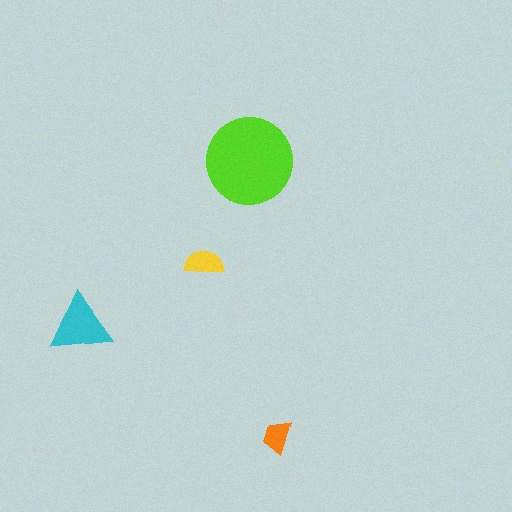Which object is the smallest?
The orange trapezoid.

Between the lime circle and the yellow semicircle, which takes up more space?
The lime circle.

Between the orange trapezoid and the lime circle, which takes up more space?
The lime circle.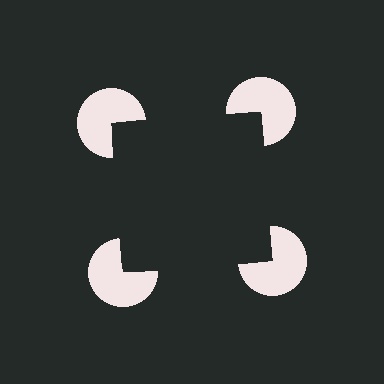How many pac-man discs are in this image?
There are 4 — one at each vertex of the illusory square.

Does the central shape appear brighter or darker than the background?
It typically appears slightly darker than the background, even though no actual brightness change is drawn.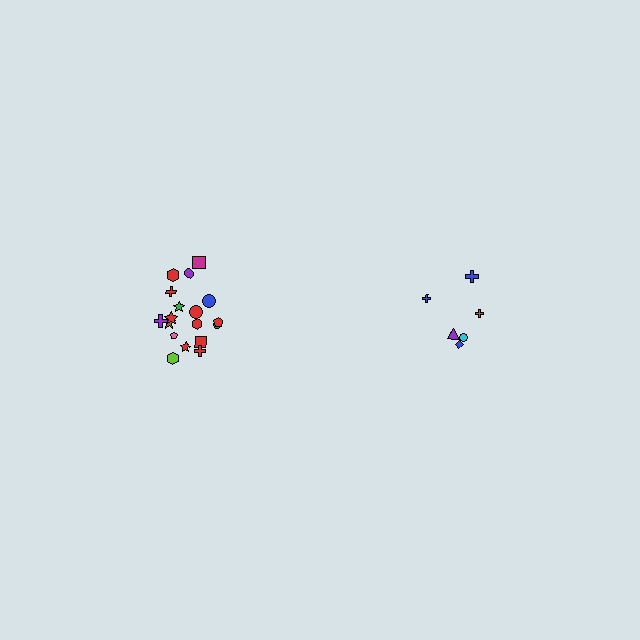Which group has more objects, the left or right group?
The left group.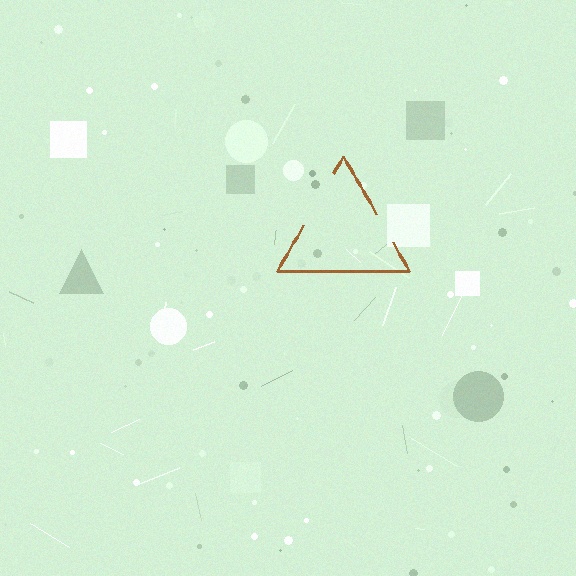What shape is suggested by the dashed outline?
The dashed outline suggests a triangle.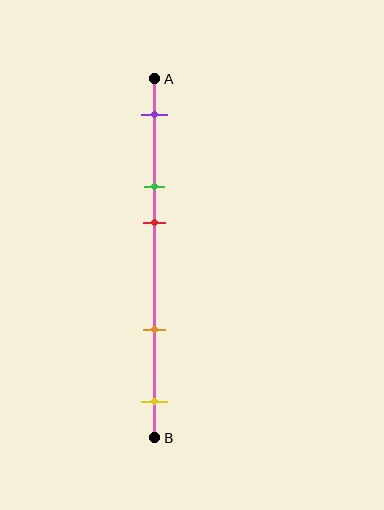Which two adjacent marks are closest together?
The green and red marks are the closest adjacent pair.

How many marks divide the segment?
There are 5 marks dividing the segment.